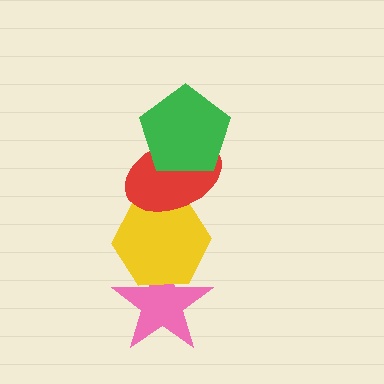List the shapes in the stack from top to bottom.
From top to bottom: the green pentagon, the red ellipse, the yellow hexagon, the pink star.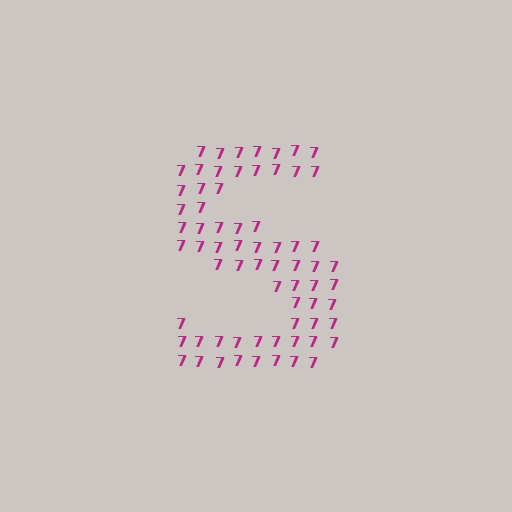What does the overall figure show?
The overall figure shows the letter S.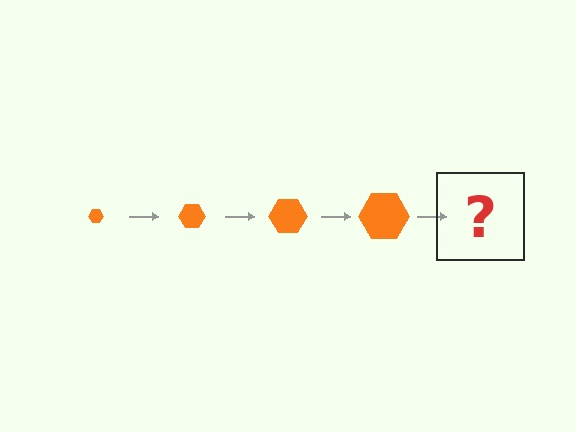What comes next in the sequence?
The next element should be an orange hexagon, larger than the previous one.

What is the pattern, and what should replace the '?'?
The pattern is that the hexagon gets progressively larger each step. The '?' should be an orange hexagon, larger than the previous one.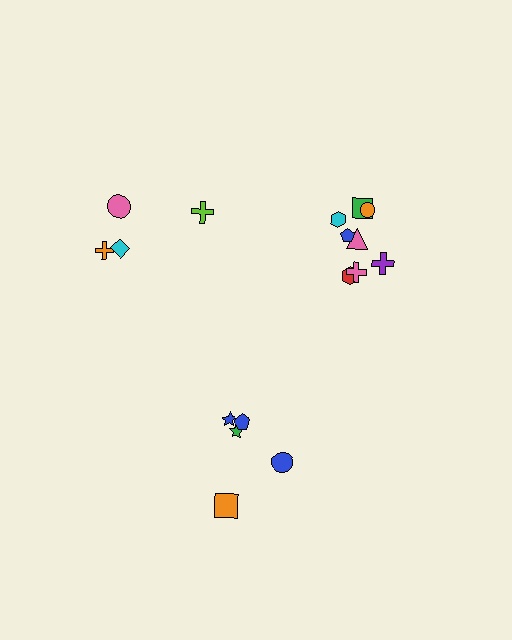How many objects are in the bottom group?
There are 5 objects.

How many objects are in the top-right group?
There are 8 objects.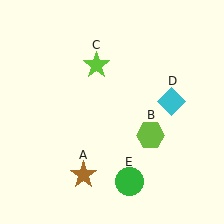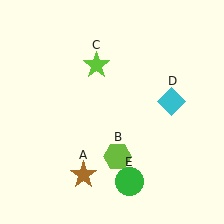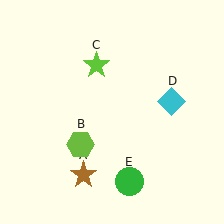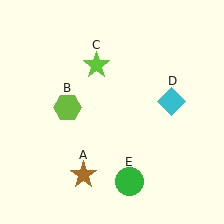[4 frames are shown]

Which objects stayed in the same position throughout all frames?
Brown star (object A) and lime star (object C) and cyan diamond (object D) and green circle (object E) remained stationary.